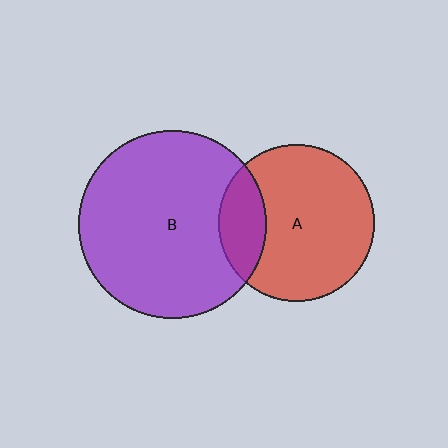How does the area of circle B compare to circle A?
Approximately 1.4 times.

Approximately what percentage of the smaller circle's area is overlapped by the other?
Approximately 20%.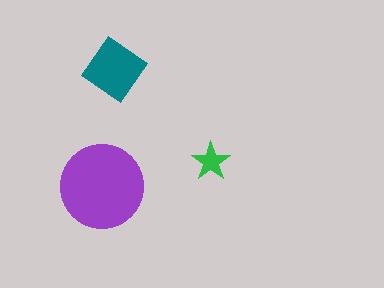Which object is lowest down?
The purple circle is bottommost.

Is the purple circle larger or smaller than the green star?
Larger.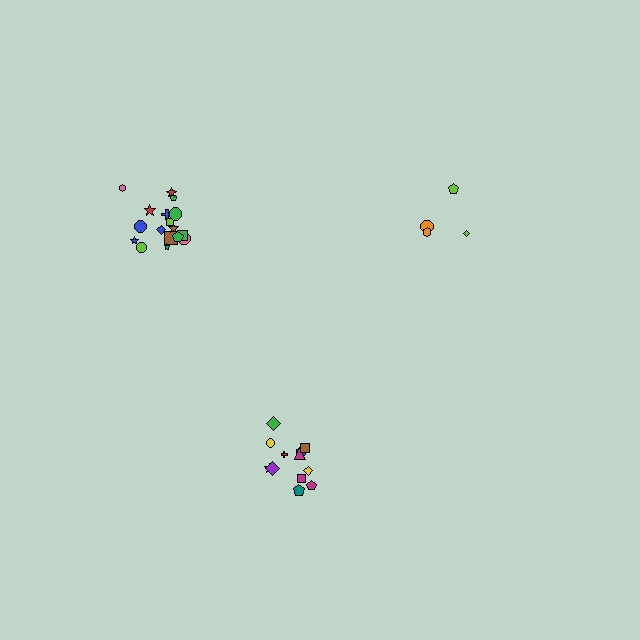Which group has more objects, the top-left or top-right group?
The top-left group.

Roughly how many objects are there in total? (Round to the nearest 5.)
Roughly 35 objects in total.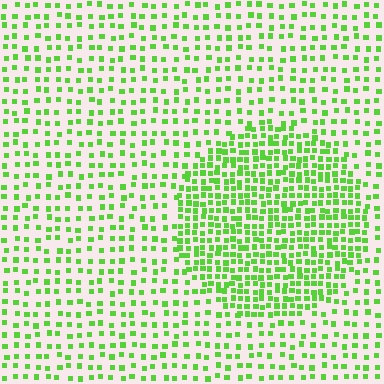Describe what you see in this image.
The image contains small lime elements arranged at two different densities. A circle-shaped region is visible where the elements are more densely packed than the surrounding area.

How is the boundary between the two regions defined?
The boundary is defined by a change in element density (approximately 2.1x ratio). All elements are the same color, size, and shape.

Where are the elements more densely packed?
The elements are more densely packed inside the circle boundary.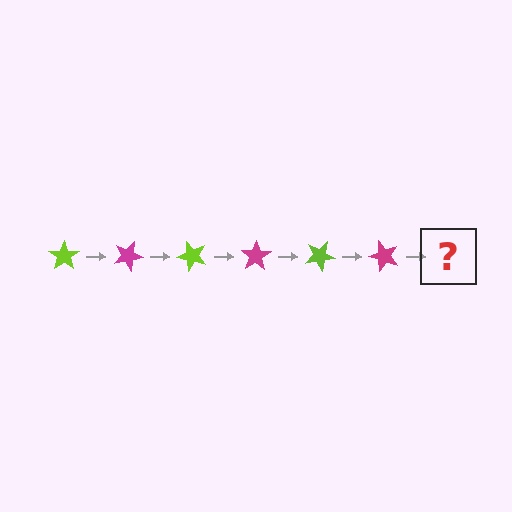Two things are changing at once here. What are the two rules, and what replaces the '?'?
The two rules are that it rotates 25 degrees each step and the color cycles through lime and magenta. The '?' should be a lime star, rotated 150 degrees from the start.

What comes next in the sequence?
The next element should be a lime star, rotated 150 degrees from the start.